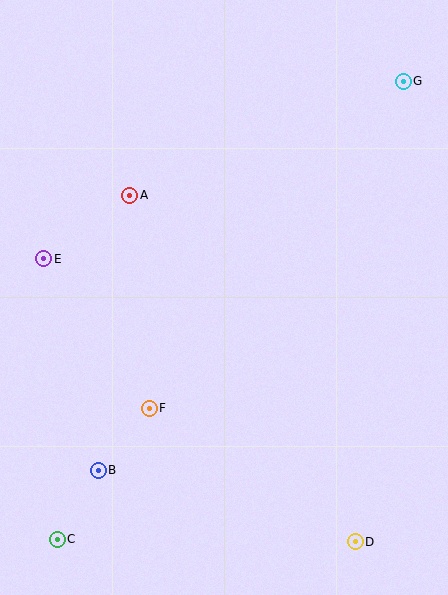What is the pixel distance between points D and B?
The distance between D and B is 267 pixels.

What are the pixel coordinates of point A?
Point A is at (130, 195).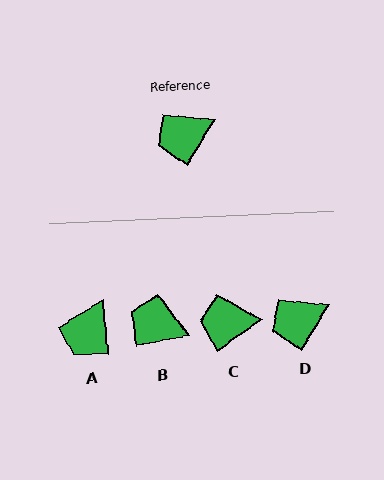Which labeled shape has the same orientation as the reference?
D.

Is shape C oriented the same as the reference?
No, it is off by about 24 degrees.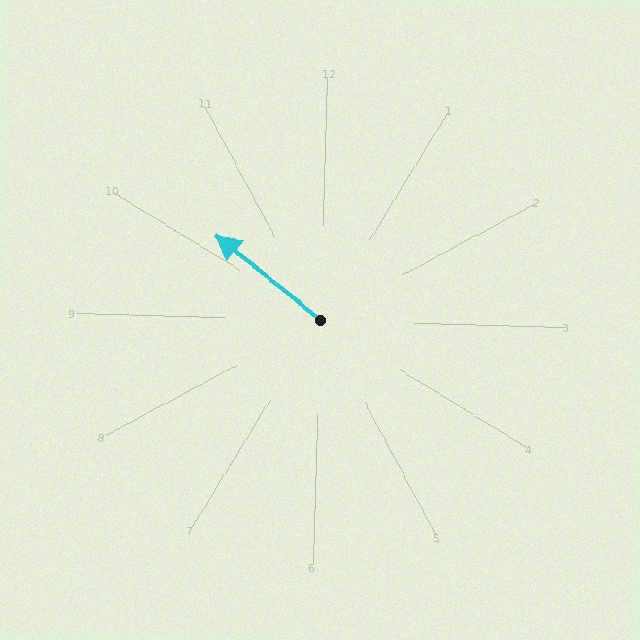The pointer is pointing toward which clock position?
Roughly 10 o'clock.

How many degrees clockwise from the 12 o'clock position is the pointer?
Approximately 308 degrees.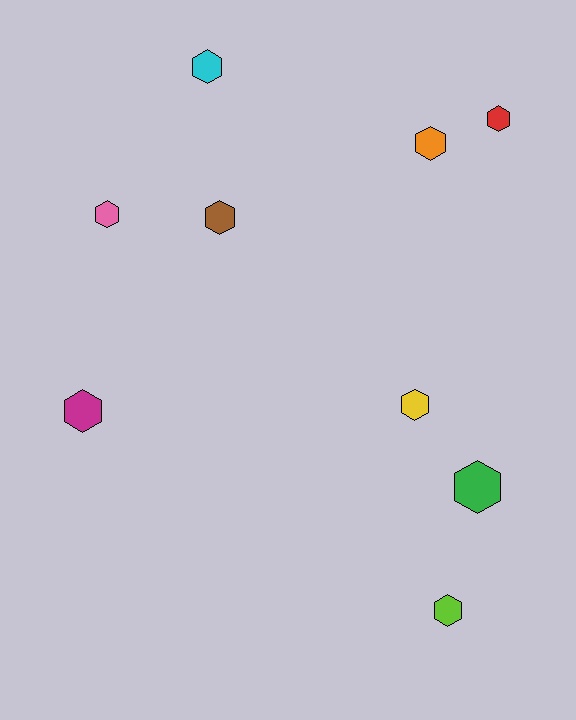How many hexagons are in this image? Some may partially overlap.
There are 9 hexagons.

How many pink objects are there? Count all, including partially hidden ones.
There is 1 pink object.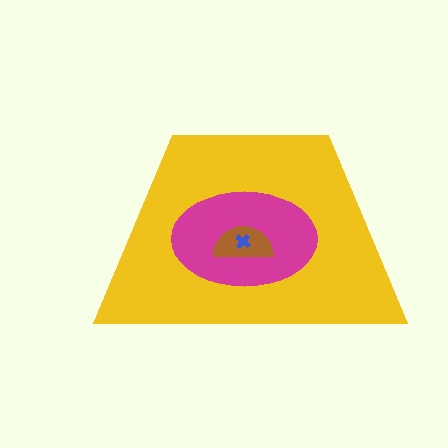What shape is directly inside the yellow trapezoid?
The magenta ellipse.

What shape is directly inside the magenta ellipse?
The brown semicircle.